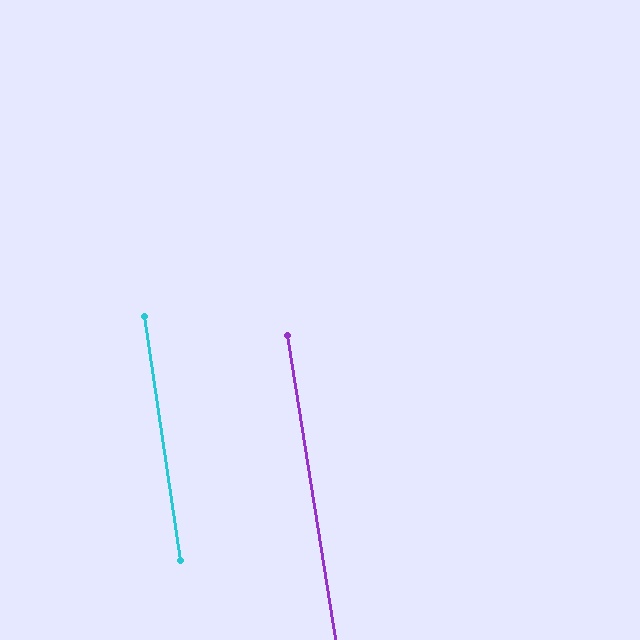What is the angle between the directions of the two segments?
Approximately 1 degree.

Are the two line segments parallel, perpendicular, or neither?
Parallel — their directions differ by only 0.6°.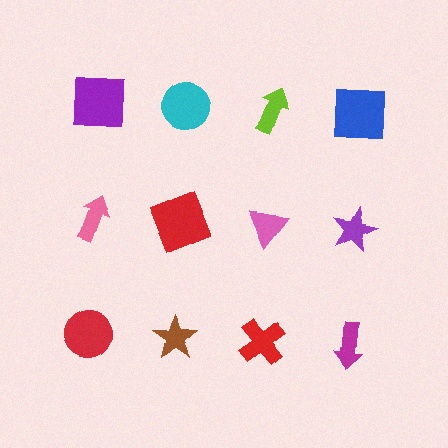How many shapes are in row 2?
4 shapes.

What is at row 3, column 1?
A red circle.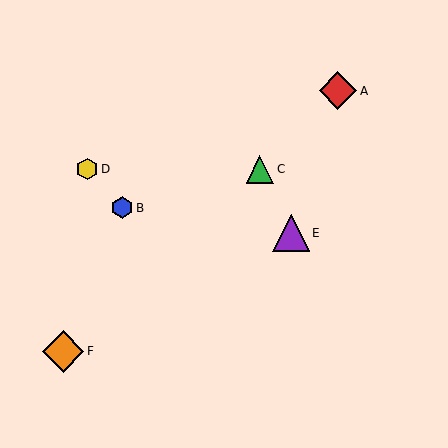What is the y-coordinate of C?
Object C is at y≈169.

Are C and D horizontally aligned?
Yes, both are at y≈169.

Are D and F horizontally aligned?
No, D is at y≈169 and F is at y≈351.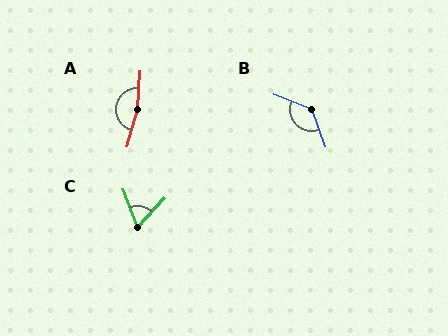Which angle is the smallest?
C, at approximately 63 degrees.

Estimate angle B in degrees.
Approximately 131 degrees.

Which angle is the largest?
A, at approximately 169 degrees.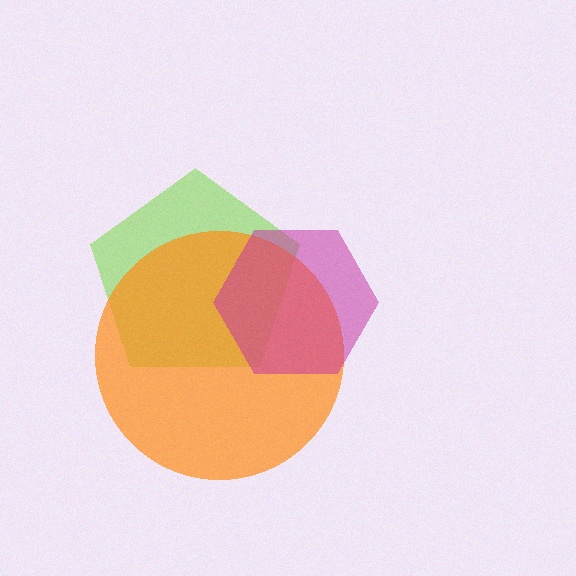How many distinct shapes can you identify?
There are 3 distinct shapes: a lime pentagon, an orange circle, a magenta hexagon.